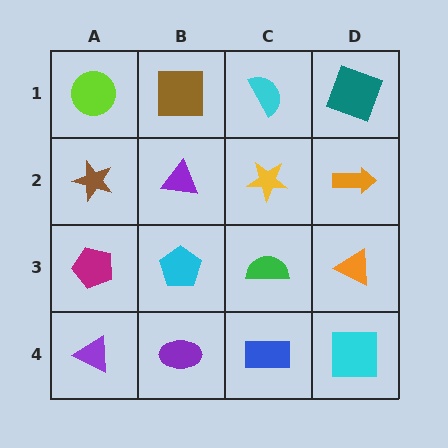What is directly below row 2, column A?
A magenta pentagon.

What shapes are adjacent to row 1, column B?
A purple triangle (row 2, column B), a lime circle (row 1, column A), a cyan semicircle (row 1, column C).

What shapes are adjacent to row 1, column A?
A brown star (row 2, column A), a brown square (row 1, column B).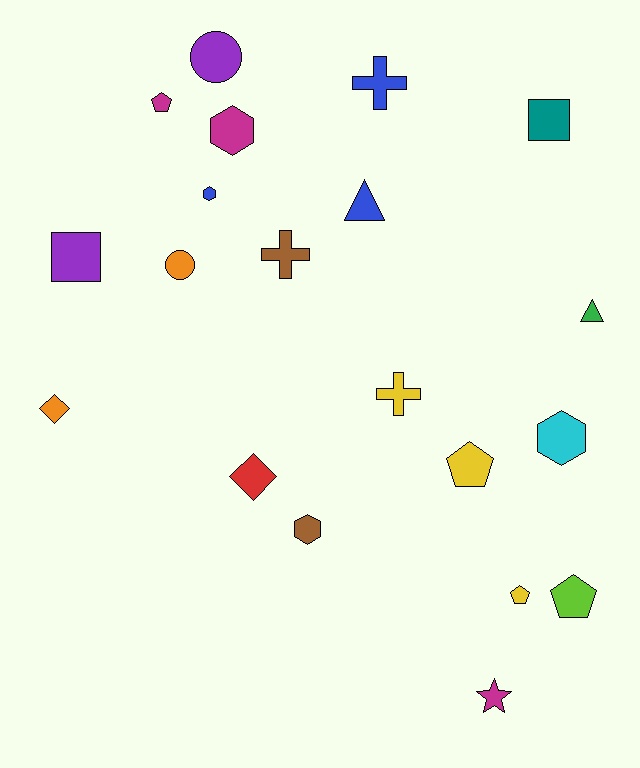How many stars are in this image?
There is 1 star.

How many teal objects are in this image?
There is 1 teal object.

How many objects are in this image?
There are 20 objects.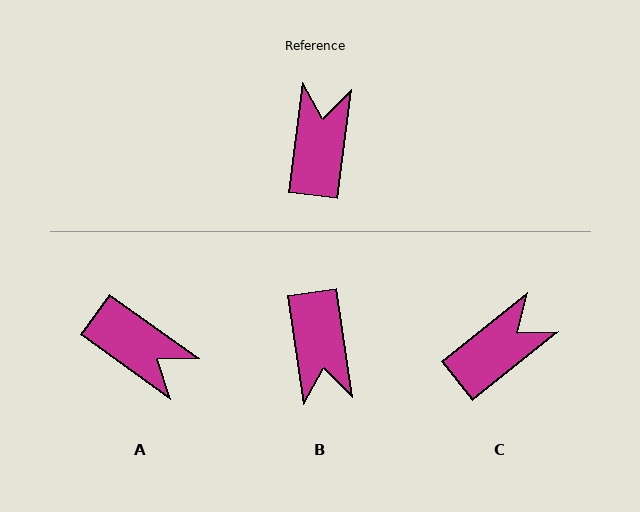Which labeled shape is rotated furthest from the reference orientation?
B, about 164 degrees away.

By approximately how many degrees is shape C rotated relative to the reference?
Approximately 44 degrees clockwise.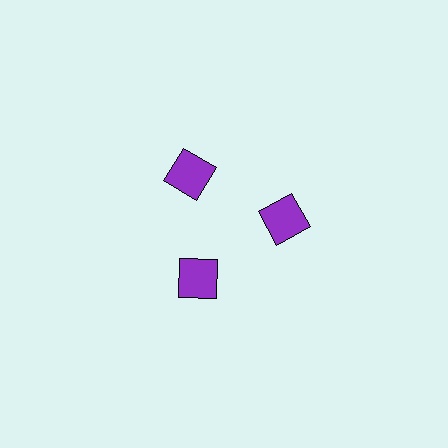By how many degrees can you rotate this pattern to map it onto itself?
The pattern maps onto itself every 120 degrees of rotation.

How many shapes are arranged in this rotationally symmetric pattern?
There are 3 shapes, arranged in 3 groups of 1.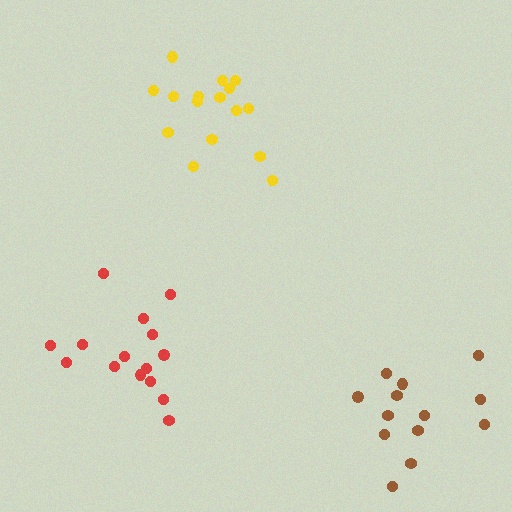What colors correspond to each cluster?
The clusters are colored: yellow, brown, red.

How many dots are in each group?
Group 1: 16 dots, Group 2: 13 dots, Group 3: 15 dots (44 total).